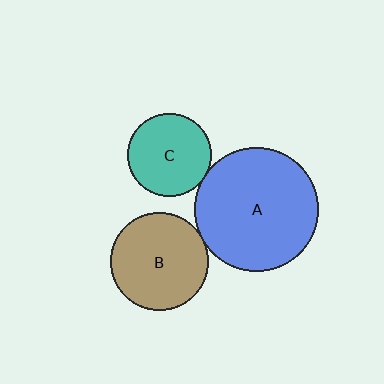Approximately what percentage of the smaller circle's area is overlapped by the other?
Approximately 5%.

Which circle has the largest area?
Circle A (blue).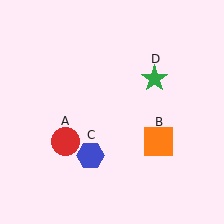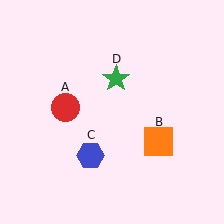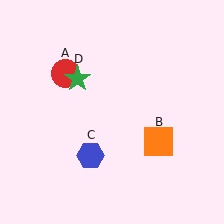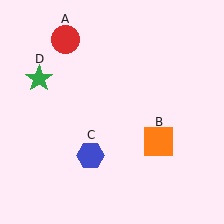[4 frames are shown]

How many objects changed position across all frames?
2 objects changed position: red circle (object A), green star (object D).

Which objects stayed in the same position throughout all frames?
Orange square (object B) and blue hexagon (object C) remained stationary.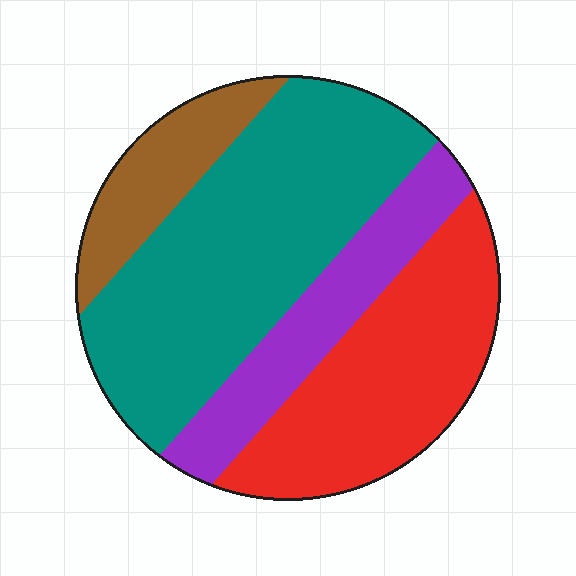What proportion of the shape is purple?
Purple covers 17% of the shape.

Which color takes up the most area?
Teal, at roughly 45%.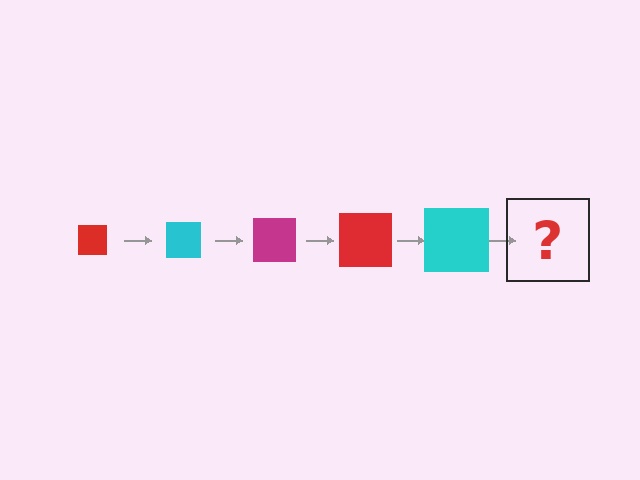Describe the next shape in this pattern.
It should be a magenta square, larger than the previous one.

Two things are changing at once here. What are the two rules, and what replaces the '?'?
The two rules are that the square grows larger each step and the color cycles through red, cyan, and magenta. The '?' should be a magenta square, larger than the previous one.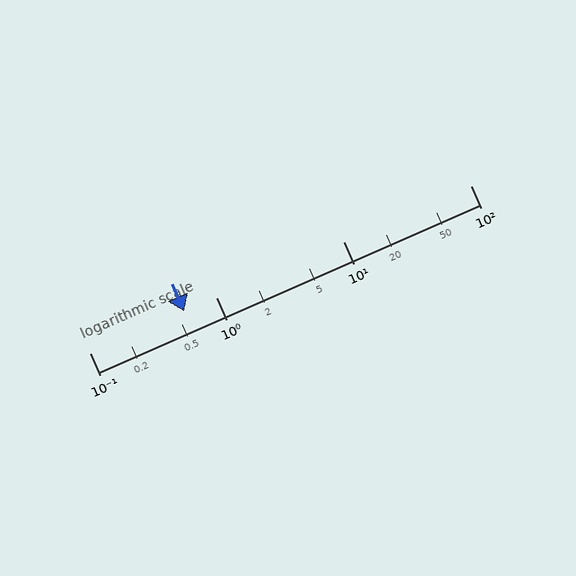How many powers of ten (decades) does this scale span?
The scale spans 3 decades, from 0.1 to 100.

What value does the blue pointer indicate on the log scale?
The pointer indicates approximately 0.56.